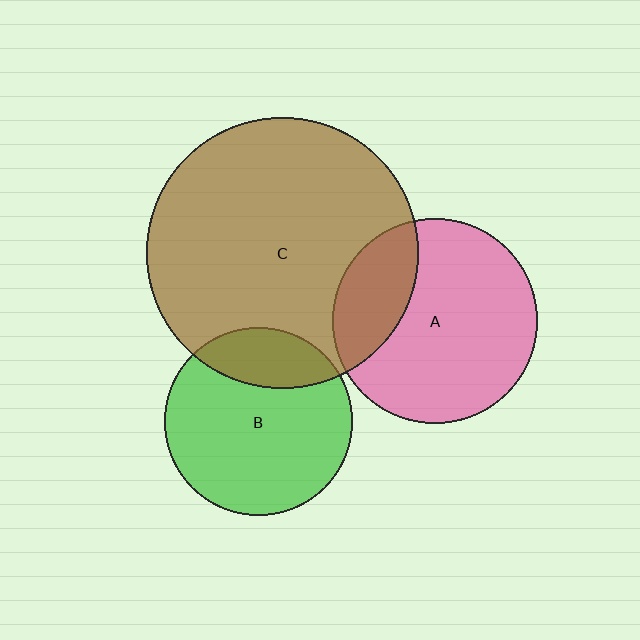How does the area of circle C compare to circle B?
Approximately 2.1 times.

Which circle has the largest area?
Circle C (brown).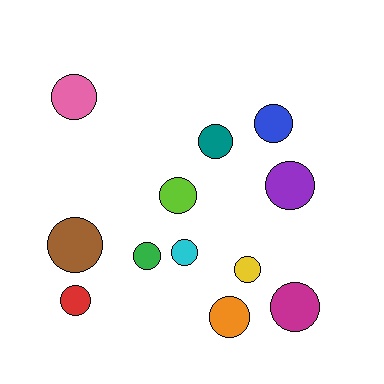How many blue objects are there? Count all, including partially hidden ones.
There is 1 blue object.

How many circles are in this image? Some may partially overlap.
There are 12 circles.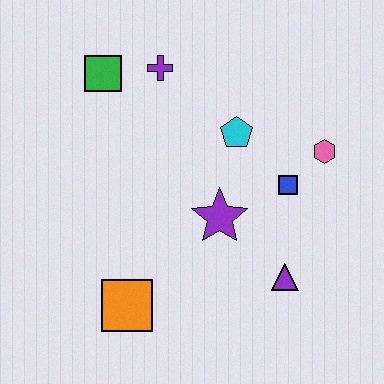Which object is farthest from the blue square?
The green square is farthest from the blue square.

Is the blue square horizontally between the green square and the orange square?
No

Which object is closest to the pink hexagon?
The blue square is closest to the pink hexagon.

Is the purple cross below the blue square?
No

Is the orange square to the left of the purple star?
Yes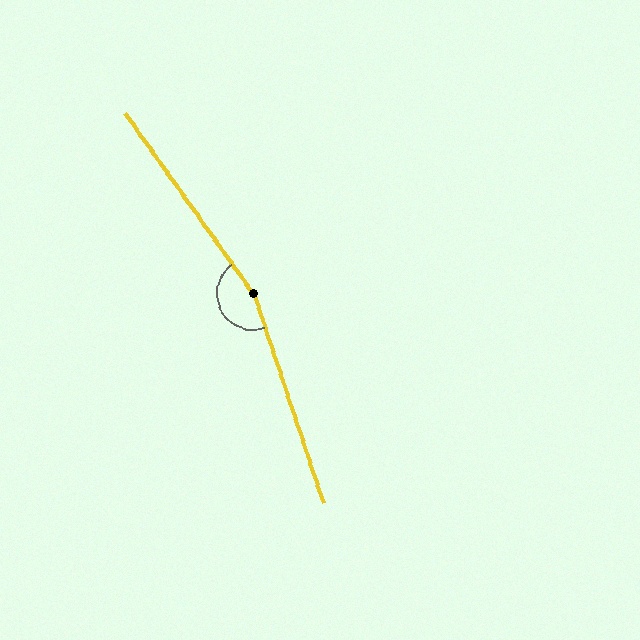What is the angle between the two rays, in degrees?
Approximately 163 degrees.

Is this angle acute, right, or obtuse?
It is obtuse.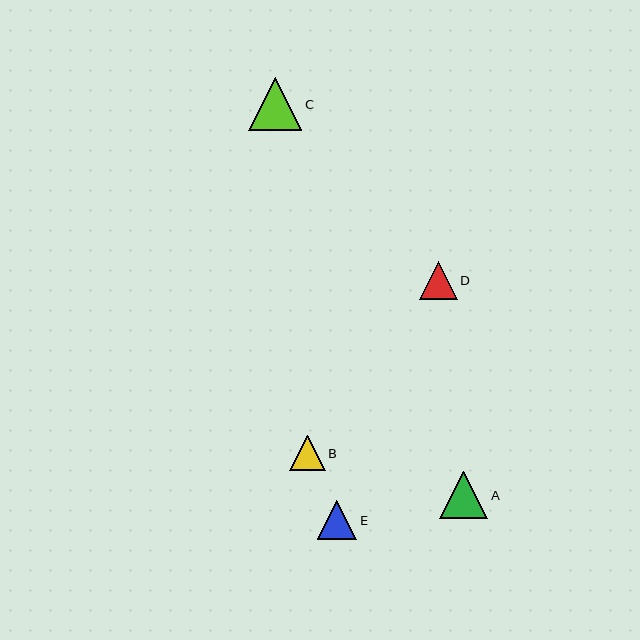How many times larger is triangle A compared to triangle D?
Triangle A is approximately 1.3 times the size of triangle D.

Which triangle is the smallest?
Triangle B is the smallest with a size of approximately 36 pixels.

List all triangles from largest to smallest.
From largest to smallest: C, A, E, D, B.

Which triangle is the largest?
Triangle C is the largest with a size of approximately 53 pixels.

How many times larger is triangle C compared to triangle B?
Triangle C is approximately 1.5 times the size of triangle B.